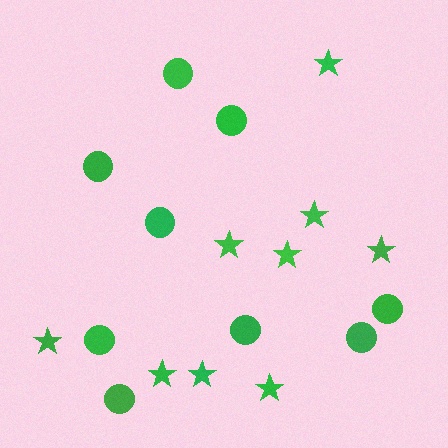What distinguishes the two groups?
There are 2 groups: one group of stars (9) and one group of circles (9).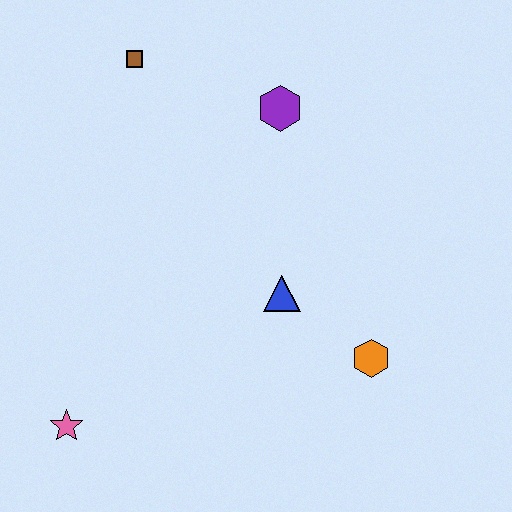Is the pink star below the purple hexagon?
Yes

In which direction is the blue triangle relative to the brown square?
The blue triangle is below the brown square.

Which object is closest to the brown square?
The purple hexagon is closest to the brown square.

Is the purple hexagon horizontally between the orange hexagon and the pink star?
Yes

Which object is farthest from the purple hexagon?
The pink star is farthest from the purple hexagon.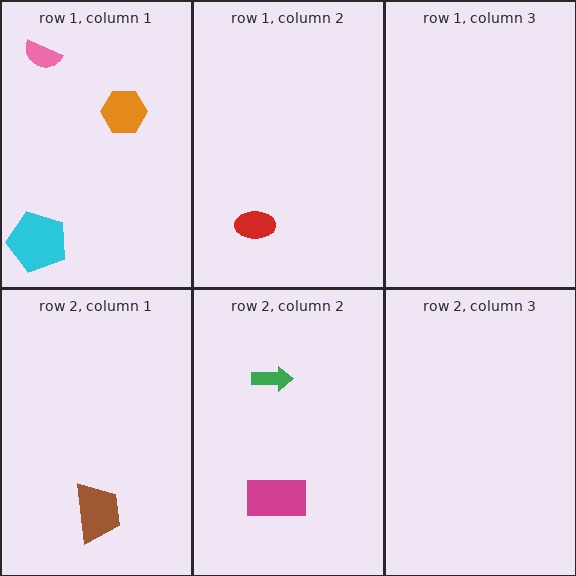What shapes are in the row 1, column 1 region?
The orange hexagon, the cyan pentagon, the pink semicircle.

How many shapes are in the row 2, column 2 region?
2.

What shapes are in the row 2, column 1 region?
The brown trapezoid.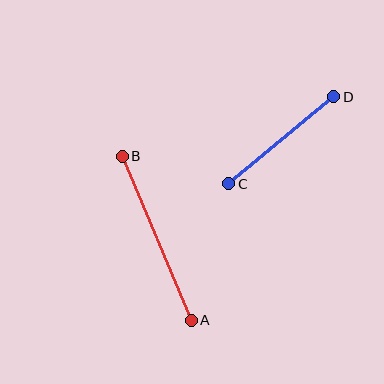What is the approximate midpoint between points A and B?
The midpoint is at approximately (157, 238) pixels.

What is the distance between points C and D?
The distance is approximately 137 pixels.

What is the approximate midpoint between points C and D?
The midpoint is at approximately (281, 140) pixels.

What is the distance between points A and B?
The distance is approximately 178 pixels.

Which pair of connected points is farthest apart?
Points A and B are farthest apart.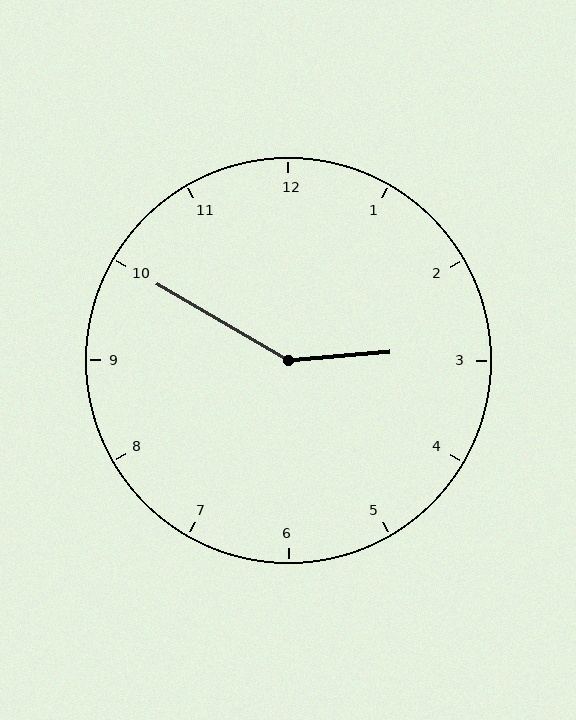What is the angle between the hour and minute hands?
Approximately 145 degrees.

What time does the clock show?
2:50.